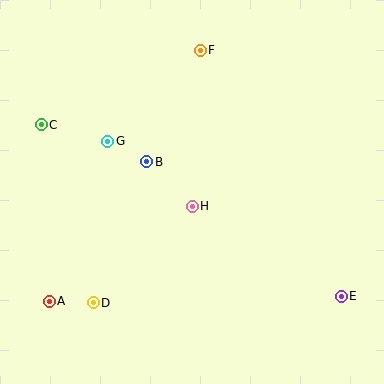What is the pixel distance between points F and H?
The distance between F and H is 156 pixels.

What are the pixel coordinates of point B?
Point B is at (147, 162).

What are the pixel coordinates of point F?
Point F is at (200, 50).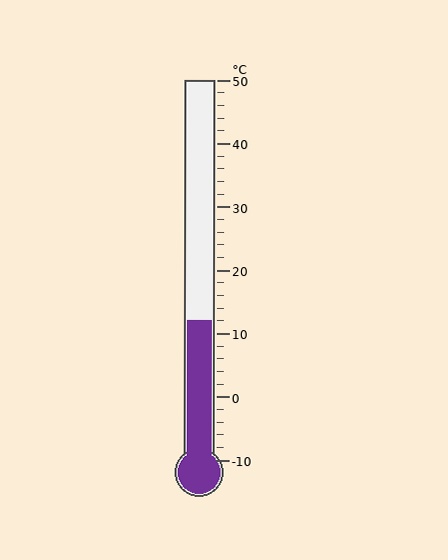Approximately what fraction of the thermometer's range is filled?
The thermometer is filled to approximately 35% of its range.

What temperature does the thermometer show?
The thermometer shows approximately 12°C.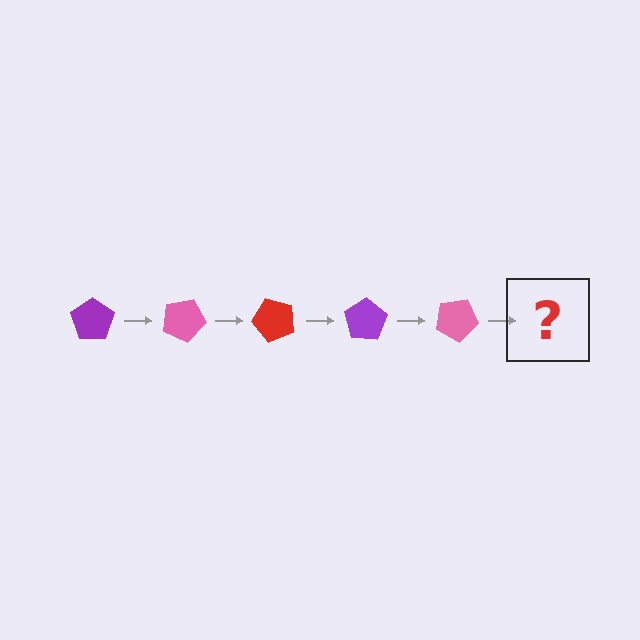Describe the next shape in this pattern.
It should be a red pentagon, rotated 125 degrees from the start.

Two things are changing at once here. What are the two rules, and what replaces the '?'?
The two rules are that it rotates 25 degrees each step and the color cycles through purple, pink, and red. The '?' should be a red pentagon, rotated 125 degrees from the start.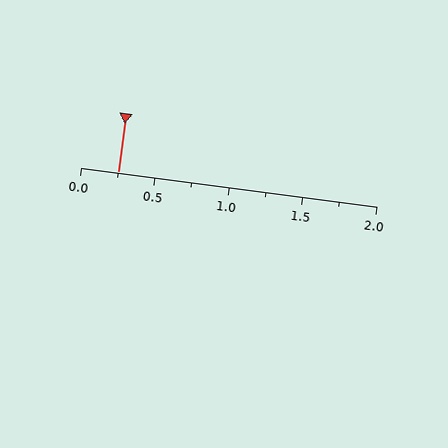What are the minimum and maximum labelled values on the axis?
The axis runs from 0.0 to 2.0.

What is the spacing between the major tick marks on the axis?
The major ticks are spaced 0.5 apart.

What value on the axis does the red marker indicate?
The marker indicates approximately 0.25.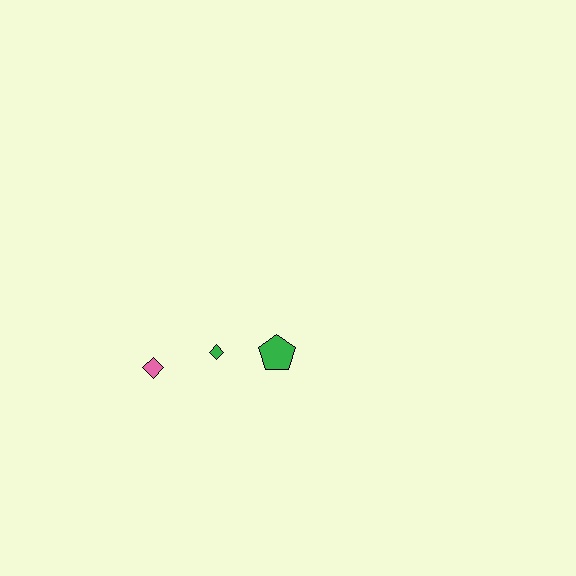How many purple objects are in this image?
There are no purple objects.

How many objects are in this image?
There are 3 objects.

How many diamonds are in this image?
There are 2 diamonds.